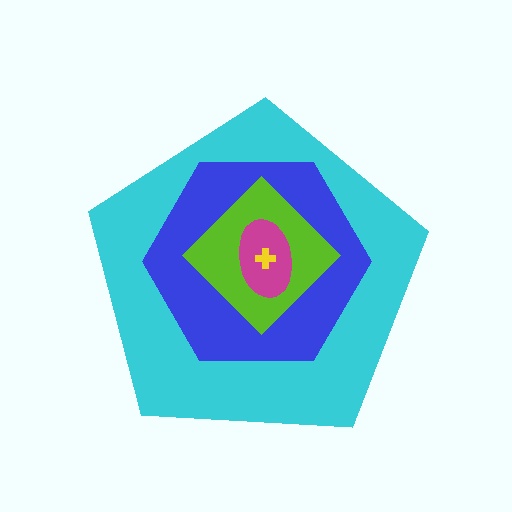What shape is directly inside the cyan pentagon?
The blue hexagon.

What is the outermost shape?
The cyan pentagon.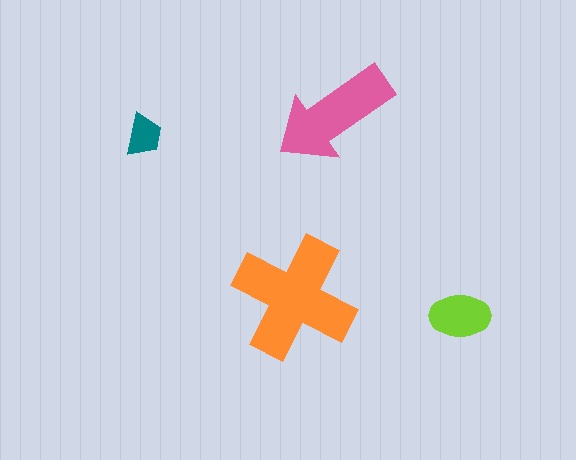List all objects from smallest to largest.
The teal trapezoid, the lime ellipse, the pink arrow, the orange cross.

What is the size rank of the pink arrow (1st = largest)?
2nd.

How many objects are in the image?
There are 4 objects in the image.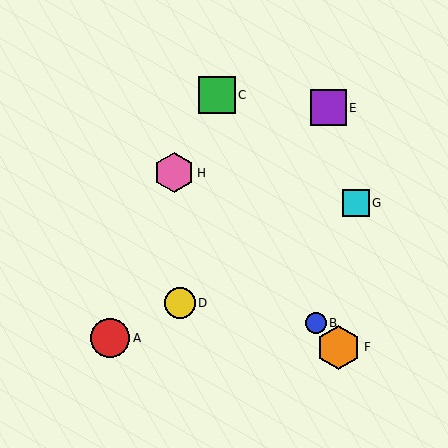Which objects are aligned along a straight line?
Objects B, F, H are aligned along a straight line.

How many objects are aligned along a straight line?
3 objects (B, F, H) are aligned along a straight line.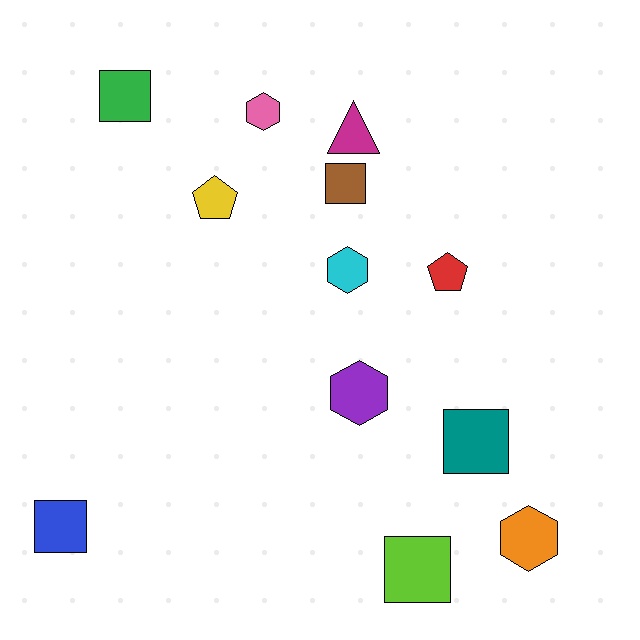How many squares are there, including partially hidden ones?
There are 5 squares.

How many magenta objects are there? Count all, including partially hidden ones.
There is 1 magenta object.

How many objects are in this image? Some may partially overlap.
There are 12 objects.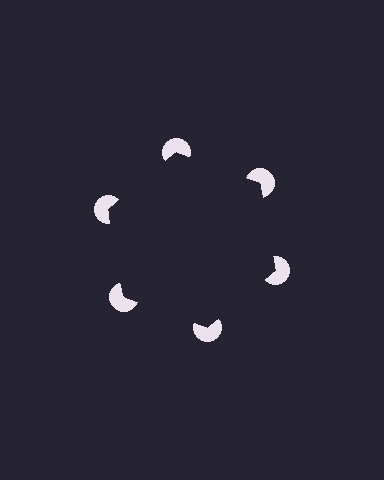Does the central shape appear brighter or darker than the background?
It typically appears slightly darker than the background, even though no actual brightness change is drawn.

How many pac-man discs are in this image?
There are 6 — one at each vertex of the illusory hexagon.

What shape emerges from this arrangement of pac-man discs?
An illusory hexagon — its edges are inferred from the aligned wedge cuts in the pac-man discs, not physically drawn.